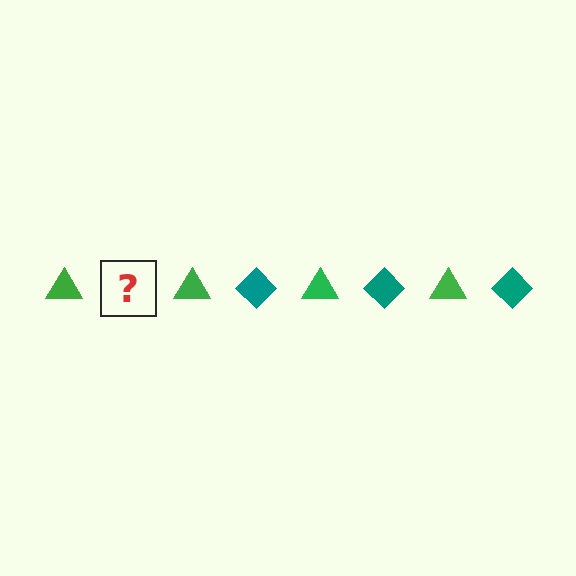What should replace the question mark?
The question mark should be replaced with a teal diamond.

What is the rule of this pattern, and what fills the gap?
The rule is that the pattern alternates between green triangle and teal diamond. The gap should be filled with a teal diamond.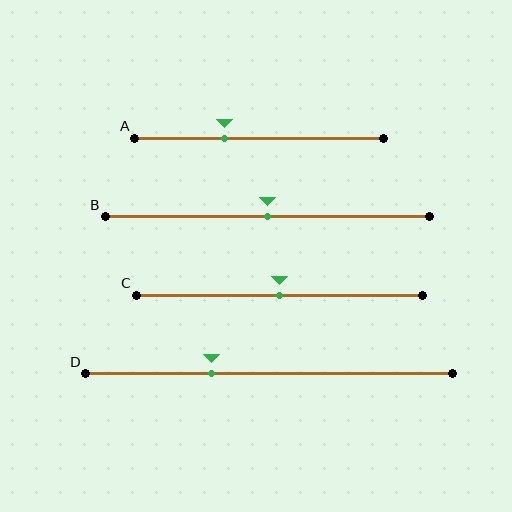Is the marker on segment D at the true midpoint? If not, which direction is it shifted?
No, the marker on segment D is shifted to the left by about 16% of the segment length.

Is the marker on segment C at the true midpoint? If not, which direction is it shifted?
Yes, the marker on segment C is at the true midpoint.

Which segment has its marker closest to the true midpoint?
Segment B has its marker closest to the true midpoint.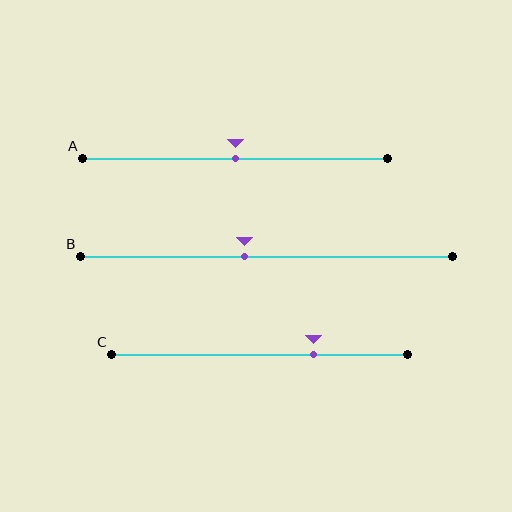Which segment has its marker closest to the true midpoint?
Segment A has its marker closest to the true midpoint.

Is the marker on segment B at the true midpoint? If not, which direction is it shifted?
No, the marker on segment B is shifted to the left by about 6% of the segment length.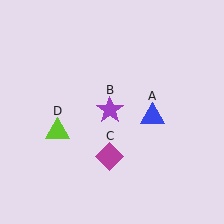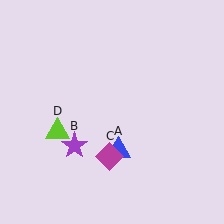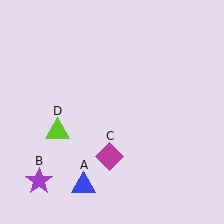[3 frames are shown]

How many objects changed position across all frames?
2 objects changed position: blue triangle (object A), purple star (object B).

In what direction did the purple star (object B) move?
The purple star (object B) moved down and to the left.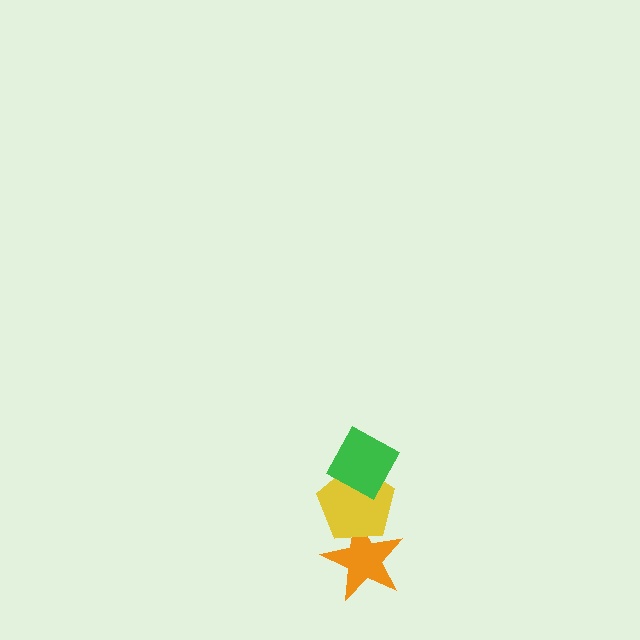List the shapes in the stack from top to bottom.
From top to bottom: the green diamond, the yellow pentagon, the orange star.